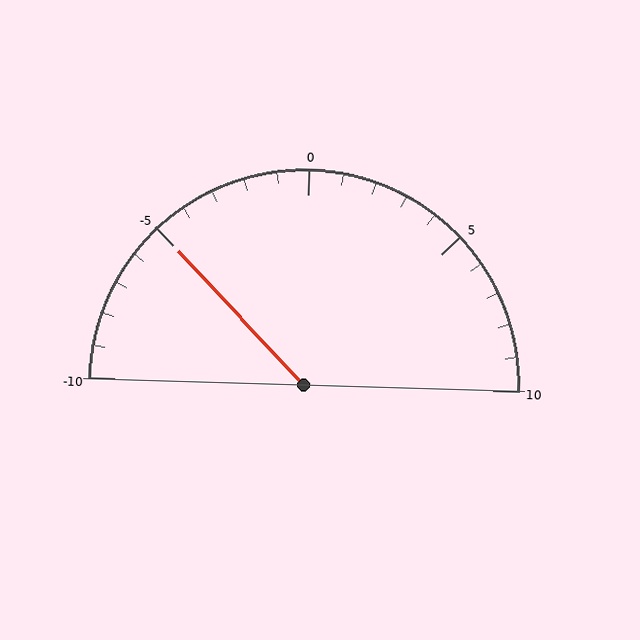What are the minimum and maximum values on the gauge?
The gauge ranges from -10 to 10.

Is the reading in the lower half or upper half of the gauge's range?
The reading is in the lower half of the range (-10 to 10).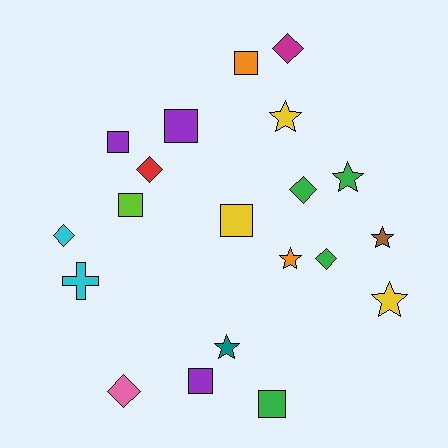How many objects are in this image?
There are 20 objects.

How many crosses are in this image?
There is 1 cross.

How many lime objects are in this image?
There is 1 lime object.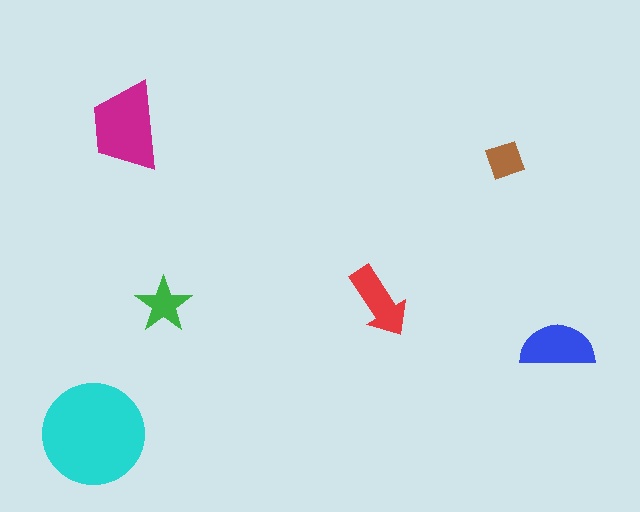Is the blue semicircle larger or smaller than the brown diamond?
Larger.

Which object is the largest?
The cyan circle.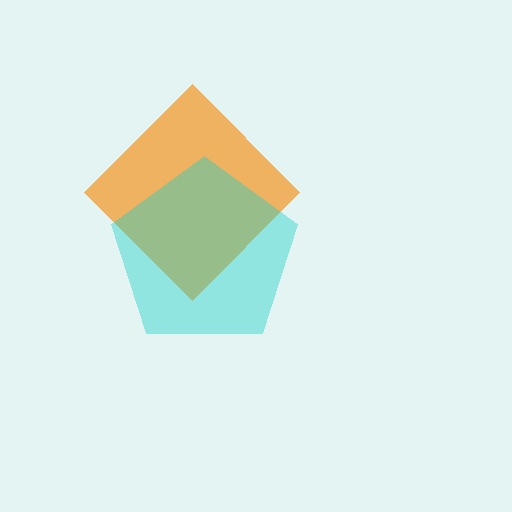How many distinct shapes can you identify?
There are 2 distinct shapes: an orange diamond, a cyan pentagon.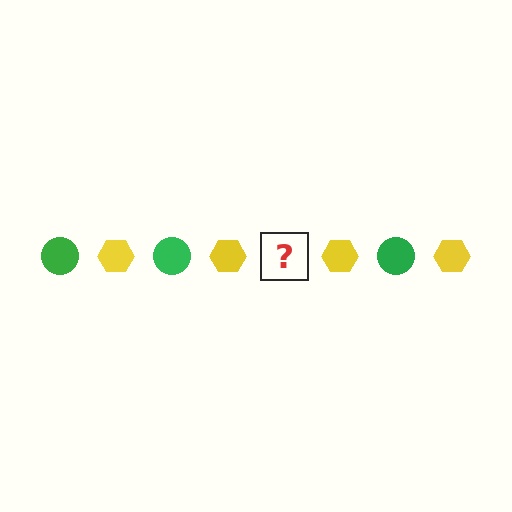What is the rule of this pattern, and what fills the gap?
The rule is that the pattern alternates between green circle and yellow hexagon. The gap should be filled with a green circle.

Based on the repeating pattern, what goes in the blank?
The blank should be a green circle.